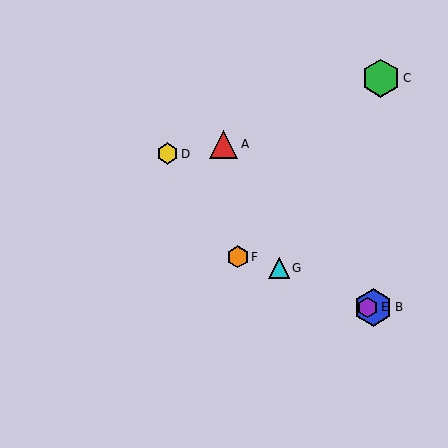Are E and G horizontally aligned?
No, E is at y≈307 and G is at y≈268.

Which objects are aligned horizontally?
Objects B, E are aligned horizontally.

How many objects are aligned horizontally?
2 objects (B, E) are aligned horizontally.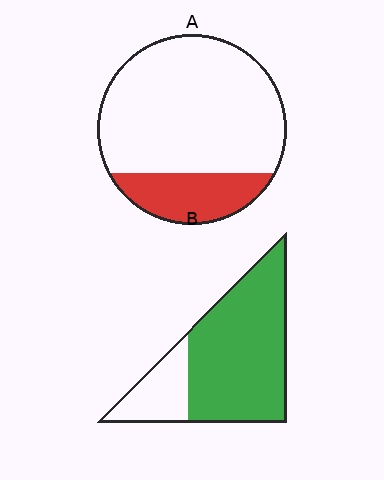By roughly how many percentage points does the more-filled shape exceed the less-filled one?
By roughly 55 percentage points (B over A).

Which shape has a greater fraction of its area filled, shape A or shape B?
Shape B.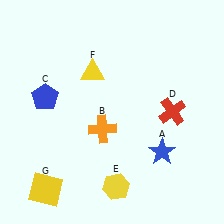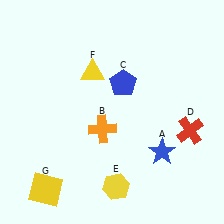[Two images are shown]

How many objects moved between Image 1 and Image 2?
2 objects moved between the two images.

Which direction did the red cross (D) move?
The red cross (D) moved down.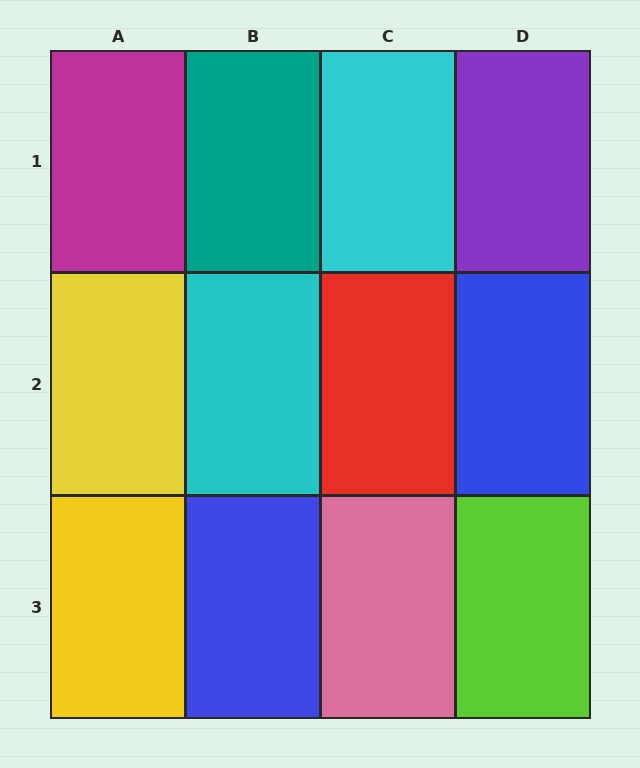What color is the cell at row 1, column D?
Purple.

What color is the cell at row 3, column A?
Yellow.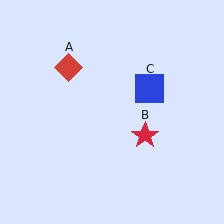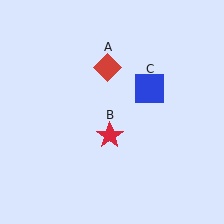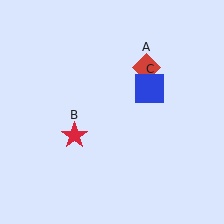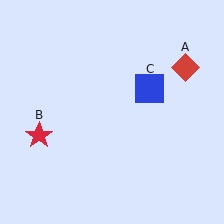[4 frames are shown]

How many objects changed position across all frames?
2 objects changed position: red diamond (object A), red star (object B).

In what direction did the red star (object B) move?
The red star (object B) moved left.